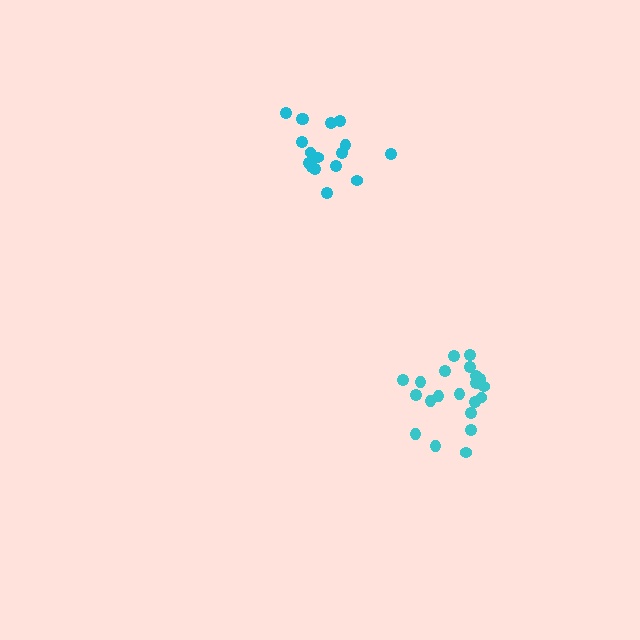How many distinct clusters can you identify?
There are 2 distinct clusters.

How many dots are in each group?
Group 1: 17 dots, Group 2: 21 dots (38 total).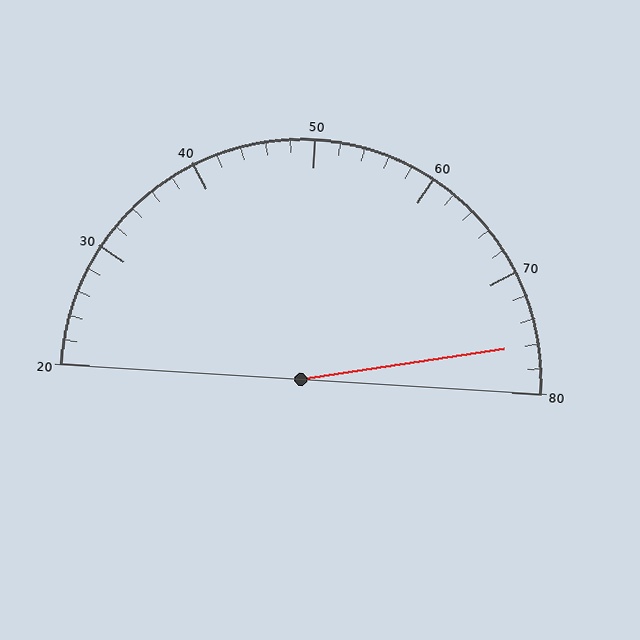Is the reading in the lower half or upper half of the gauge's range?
The reading is in the upper half of the range (20 to 80).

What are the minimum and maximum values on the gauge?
The gauge ranges from 20 to 80.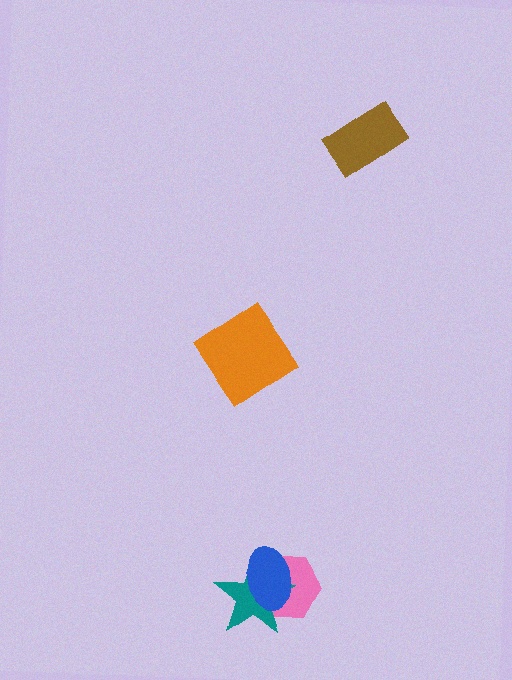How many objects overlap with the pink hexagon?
2 objects overlap with the pink hexagon.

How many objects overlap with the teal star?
2 objects overlap with the teal star.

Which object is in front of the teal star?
The blue ellipse is in front of the teal star.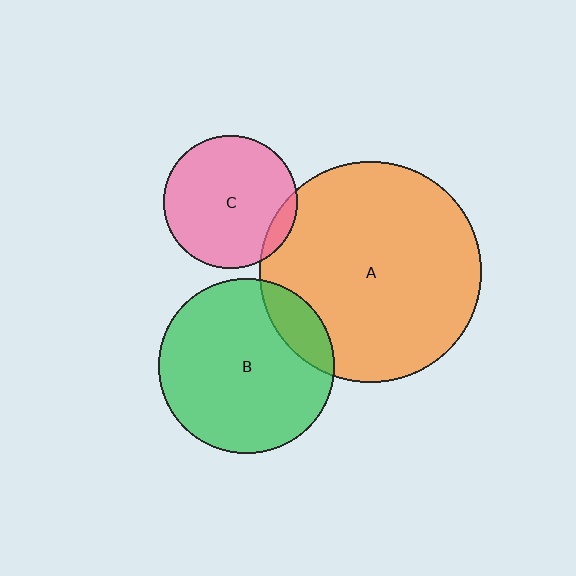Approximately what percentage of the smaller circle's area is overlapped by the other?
Approximately 10%.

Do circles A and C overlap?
Yes.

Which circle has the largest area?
Circle A (orange).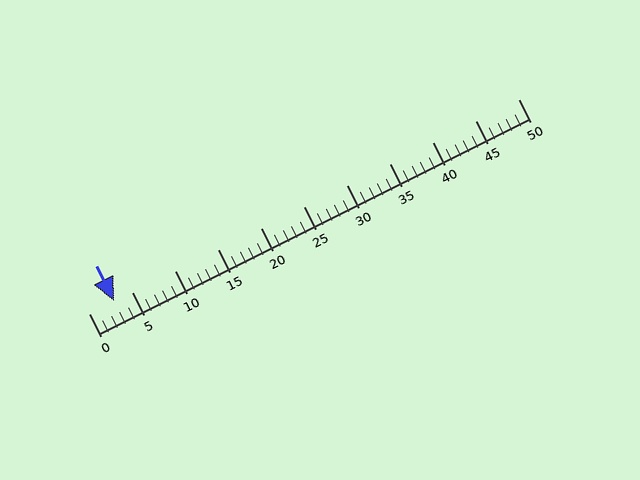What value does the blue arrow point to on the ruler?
The blue arrow points to approximately 3.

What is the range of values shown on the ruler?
The ruler shows values from 0 to 50.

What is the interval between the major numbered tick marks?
The major tick marks are spaced 5 units apart.